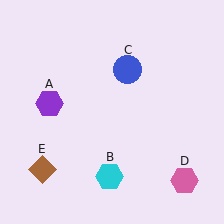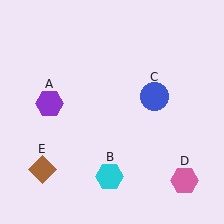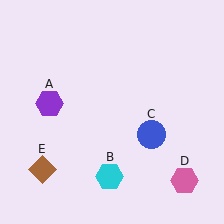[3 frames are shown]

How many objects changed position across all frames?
1 object changed position: blue circle (object C).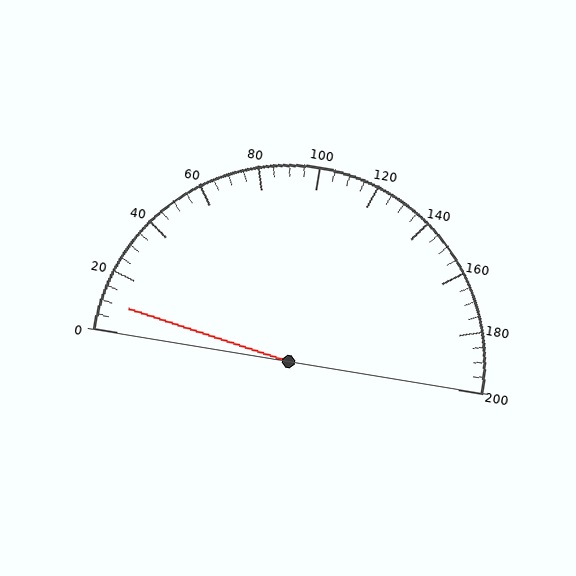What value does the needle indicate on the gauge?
The needle indicates approximately 10.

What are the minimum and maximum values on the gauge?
The gauge ranges from 0 to 200.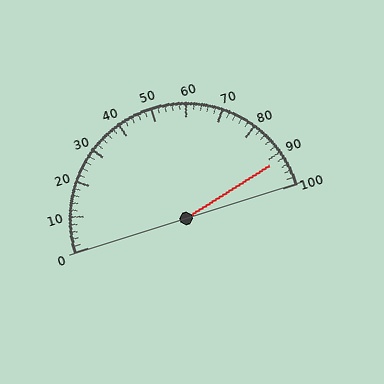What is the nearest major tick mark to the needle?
The nearest major tick mark is 90.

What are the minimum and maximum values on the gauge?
The gauge ranges from 0 to 100.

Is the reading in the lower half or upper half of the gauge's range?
The reading is in the upper half of the range (0 to 100).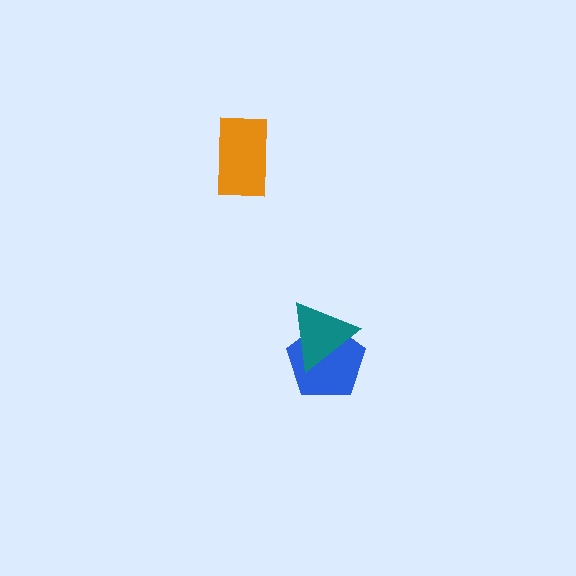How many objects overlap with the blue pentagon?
1 object overlaps with the blue pentagon.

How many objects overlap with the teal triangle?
1 object overlaps with the teal triangle.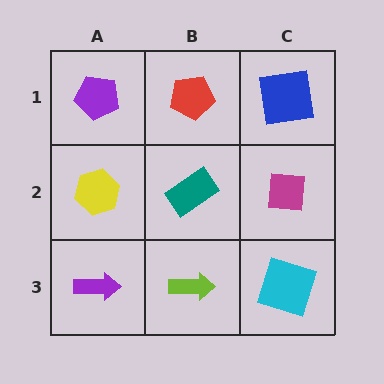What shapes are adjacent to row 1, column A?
A yellow hexagon (row 2, column A), a red pentagon (row 1, column B).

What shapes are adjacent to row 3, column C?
A magenta square (row 2, column C), a lime arrow (row 3, column B).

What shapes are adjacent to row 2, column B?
A red pentagon (row 1, column B), a lime arrow (row 3, column B), a yellow hexagon (row 2, column A), a magenta square (row 2, column C).